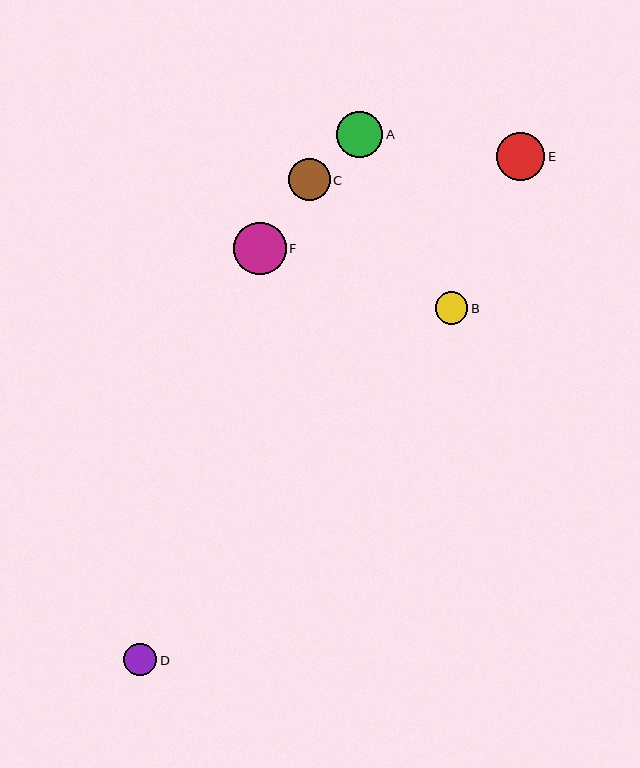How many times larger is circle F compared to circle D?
Circle F is approximately 1.6 times the size of circle D.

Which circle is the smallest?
Circle B is the smallest with a size of approximately 33 pixels.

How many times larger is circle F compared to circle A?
Circle F is approximately 1.1 times the size of circle A.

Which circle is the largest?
Circle F is the largest with a size of approximately 53 pixels.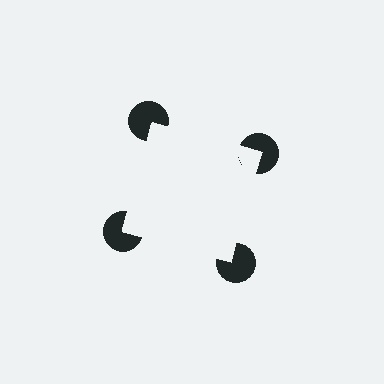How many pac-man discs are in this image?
There are 4 — one at each vertex of the illusory square.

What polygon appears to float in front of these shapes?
An illusory square — its edges are inferred from the aligned wedge cuts in the pac-man discs, not physically drawn.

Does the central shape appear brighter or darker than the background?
It typically appears slightly brighter than the background, even though no actual brightness change is drawn.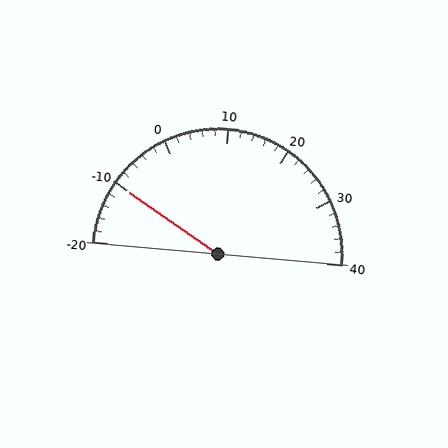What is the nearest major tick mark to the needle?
The nearest major tick mark is -10.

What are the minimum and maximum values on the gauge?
The gauge ranges from -20 to 40.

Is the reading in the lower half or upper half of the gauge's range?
The reading is in the lower half of the range (-20 to 40).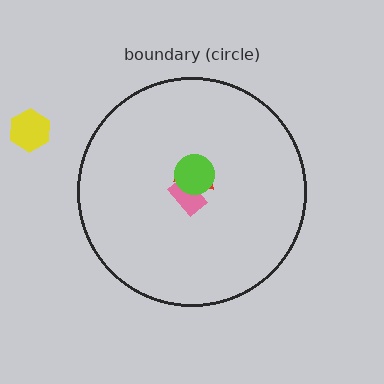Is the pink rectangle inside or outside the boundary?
Inside.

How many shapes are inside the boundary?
3 inside, 1 outside.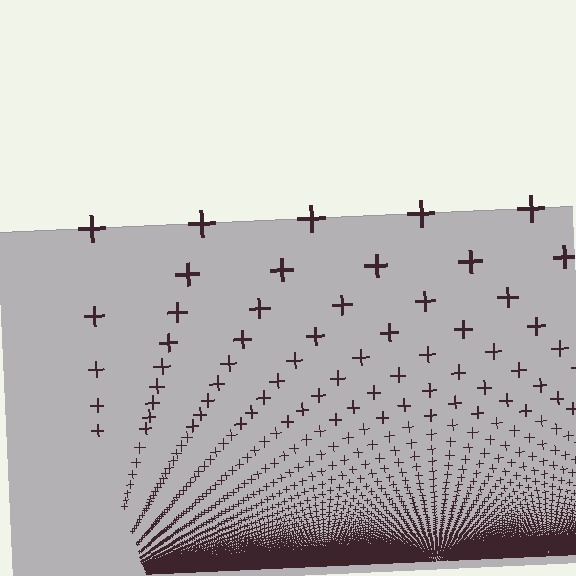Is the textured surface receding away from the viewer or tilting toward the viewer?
The surface appears to tilt toward the viewer. Texture elements get larger and sparser toward the top.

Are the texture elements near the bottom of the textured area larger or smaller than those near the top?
Smaller. The gradient is inverted — elements near the bottom are smaller and denser.